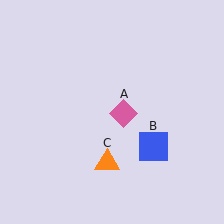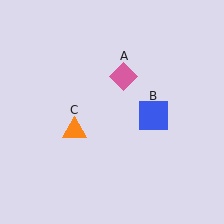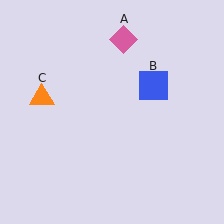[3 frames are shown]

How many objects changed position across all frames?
3 objects changed position: pink diamond (object A), blue square (object B), orange triangle (object C).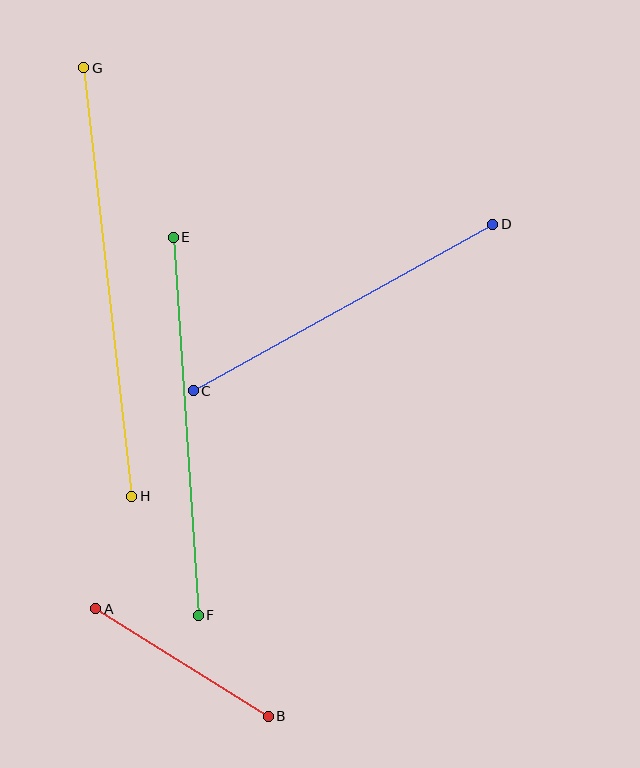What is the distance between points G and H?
The distance is approximately 431 pixels.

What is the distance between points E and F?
The distance is approximately 379 pixels.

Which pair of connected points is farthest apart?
Points G and H are farthest apart.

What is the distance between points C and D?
The distance is approximately 343 pixels.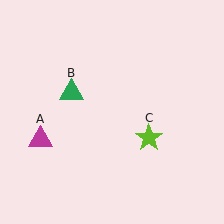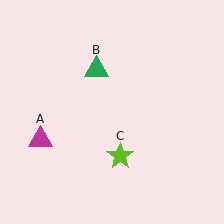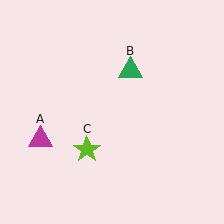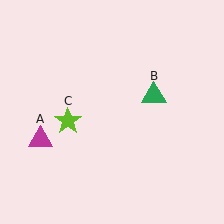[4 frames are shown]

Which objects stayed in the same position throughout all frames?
Magenta triangle (object A) remained stationary.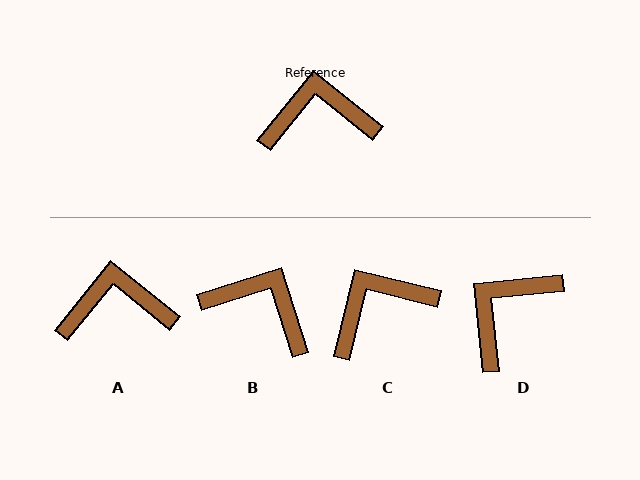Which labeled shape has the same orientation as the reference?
A.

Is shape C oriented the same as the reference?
No, it is off by about 25 degrees.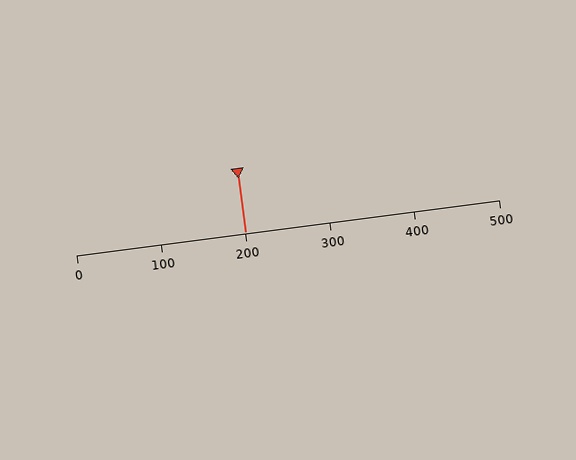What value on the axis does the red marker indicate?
The marker indicates approximately 200.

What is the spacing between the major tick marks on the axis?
The major ticks are spaced 100 apart.